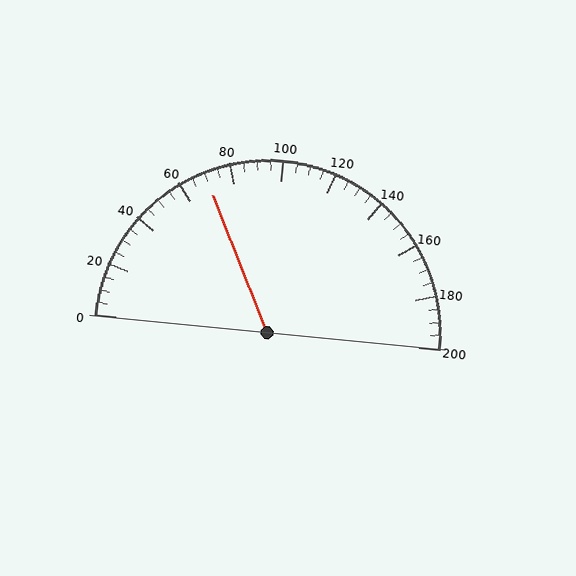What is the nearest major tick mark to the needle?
The nearest major tick mark is 80.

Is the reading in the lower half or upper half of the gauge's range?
The reading is in the lower half of the range (0 to 200).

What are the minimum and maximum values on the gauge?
The gauge ranges from 0 to 200.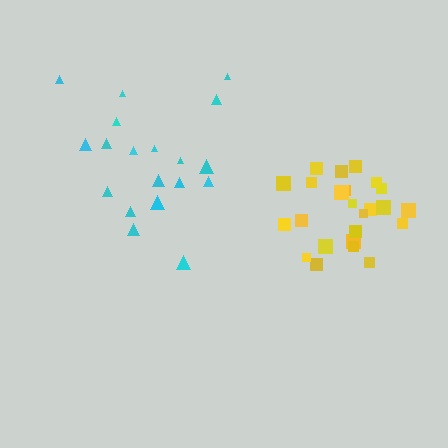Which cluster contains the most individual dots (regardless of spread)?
Yellow (24).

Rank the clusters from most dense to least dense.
yellow, cyan.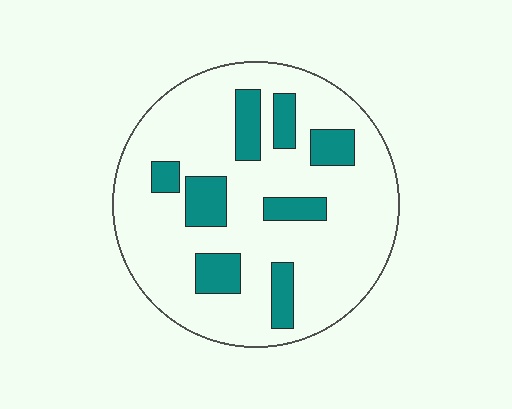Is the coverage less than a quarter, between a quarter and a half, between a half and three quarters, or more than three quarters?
Less than a quarter.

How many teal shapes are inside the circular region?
8.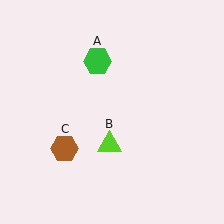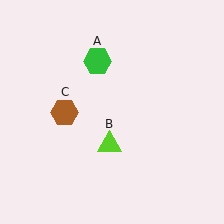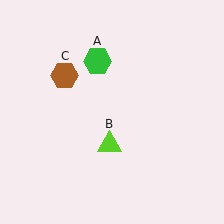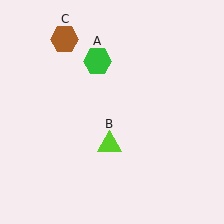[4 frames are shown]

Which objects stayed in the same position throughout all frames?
Green hexagon (object A) and lime triangle (object B) remained stationary.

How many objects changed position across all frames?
1 object changed position: brown hexagon (object C).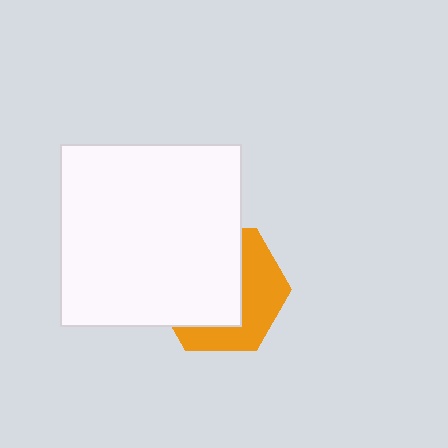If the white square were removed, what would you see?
You would see the complete orange hexagon.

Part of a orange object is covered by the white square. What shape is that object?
It is a hexagon.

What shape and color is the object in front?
The object in front is a white square.